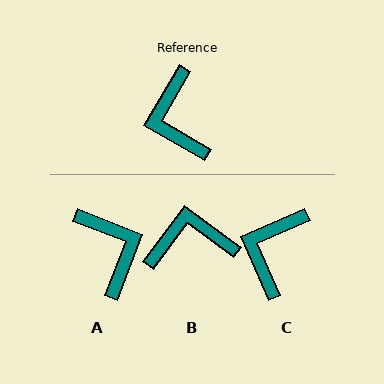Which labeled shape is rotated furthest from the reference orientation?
A, about 171 degrees away.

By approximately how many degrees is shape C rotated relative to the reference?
Approximately 36 degrees clockwise.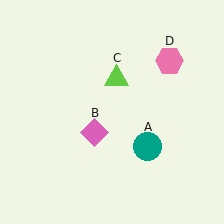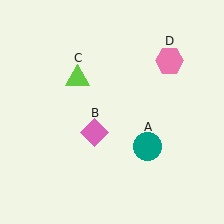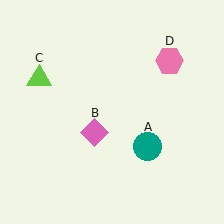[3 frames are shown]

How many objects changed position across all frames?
1 object changed position: lime triangle (object C).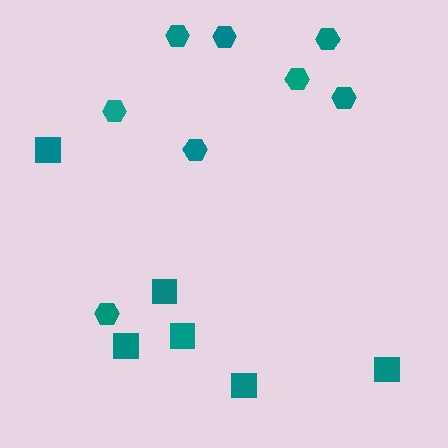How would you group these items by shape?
There are 2 groups: one group of squares (6) and one group of hexagons (8).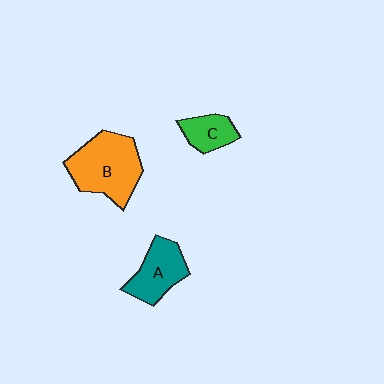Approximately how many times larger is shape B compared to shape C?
Approximately 2.4 times.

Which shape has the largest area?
Shape B (orange).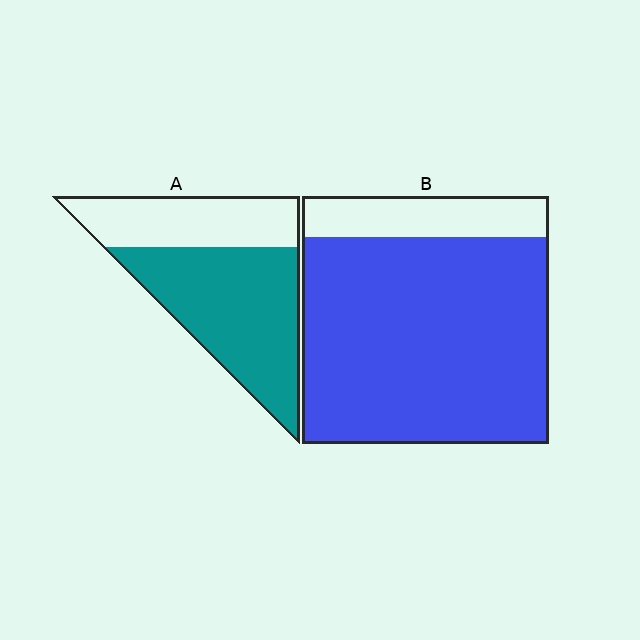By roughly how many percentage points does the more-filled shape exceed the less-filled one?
By roughly 20 percentage points (B over A).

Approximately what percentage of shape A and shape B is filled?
A is approximately 65% and B is approximately 85%.